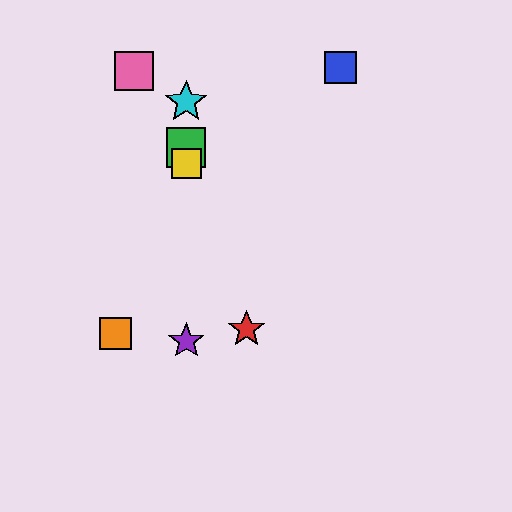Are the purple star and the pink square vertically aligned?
No, the purple star is at x≈186 and the pink square is at x≈134.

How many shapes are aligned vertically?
4 shapes (the green square, the yellow square, the purple star, the cyan star) are aligned vertically.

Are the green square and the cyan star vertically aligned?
Yes, both are at x≈186.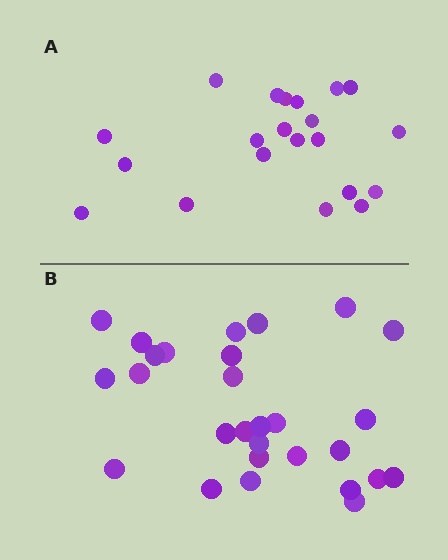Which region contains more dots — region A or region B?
Region B (the bottom region) has more dots.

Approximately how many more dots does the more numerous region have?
Region B has roughly 8 or so more dots than region A.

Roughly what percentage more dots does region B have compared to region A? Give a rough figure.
About 35% more.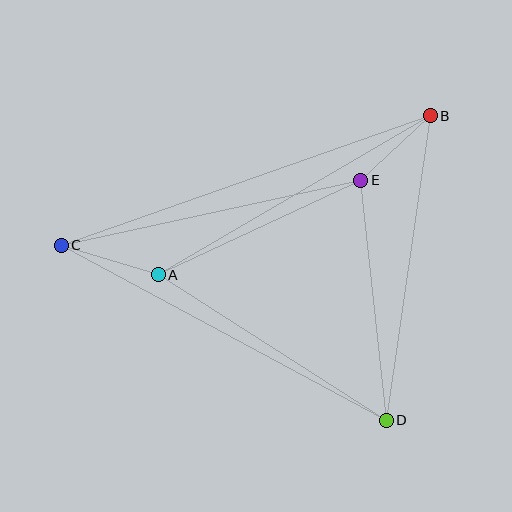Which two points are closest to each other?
Points B and E are closest to each other.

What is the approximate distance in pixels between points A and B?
The distance between A and B is approximately 315 pixels.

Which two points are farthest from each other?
Points B and C are farthest from each other.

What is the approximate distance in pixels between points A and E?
The distance between A and E is approximately 223 pixels.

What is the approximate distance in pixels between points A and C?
The distance between A and C is approximately 102 pixels.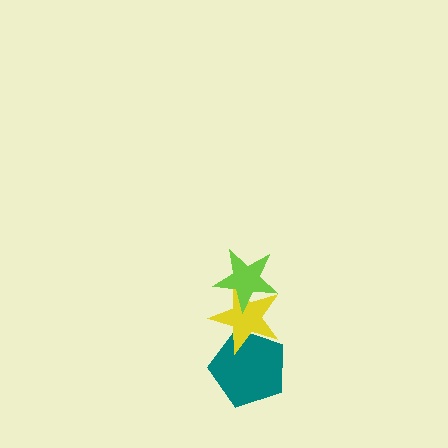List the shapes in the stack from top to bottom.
From top to bottom: the lime star, the yellow star, the teal pentagon.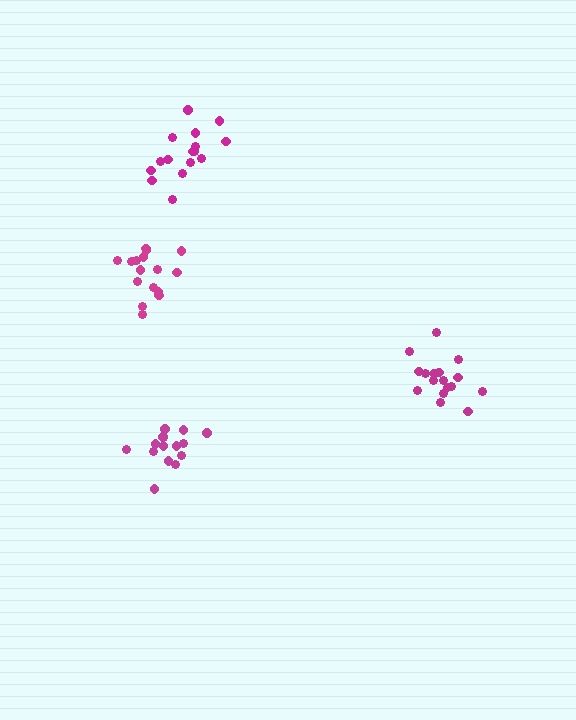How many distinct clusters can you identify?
There are 4 distinct clusters.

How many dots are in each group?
Group 1: 15 dots, Group 2: 16 dots, Group 3: 16 dots, Group 4: 17 dots (64 total).